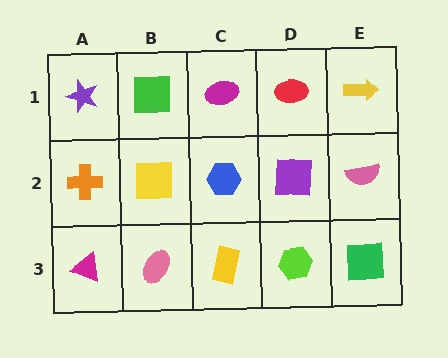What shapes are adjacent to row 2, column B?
A green square (row 1, column B), a pink ellipse (row 3, column B), an orange cross (row 2, column A), a blue hexagon (row 2, column C).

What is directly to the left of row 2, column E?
A purple square.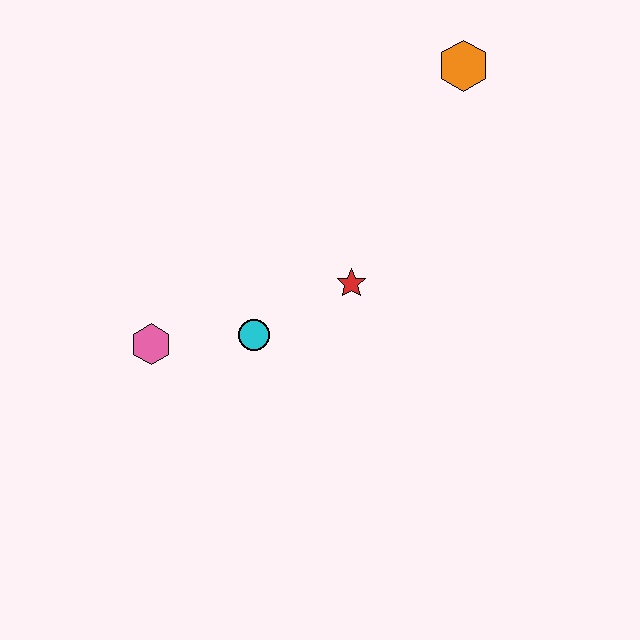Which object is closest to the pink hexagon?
The cyan circle is closest to the pink hexagon.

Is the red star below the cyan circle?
No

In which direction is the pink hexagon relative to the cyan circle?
The pink hexagon is to the left of the cyan circle.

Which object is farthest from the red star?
The orange hexagon is farthest from the red star.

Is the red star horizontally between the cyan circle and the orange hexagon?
Yes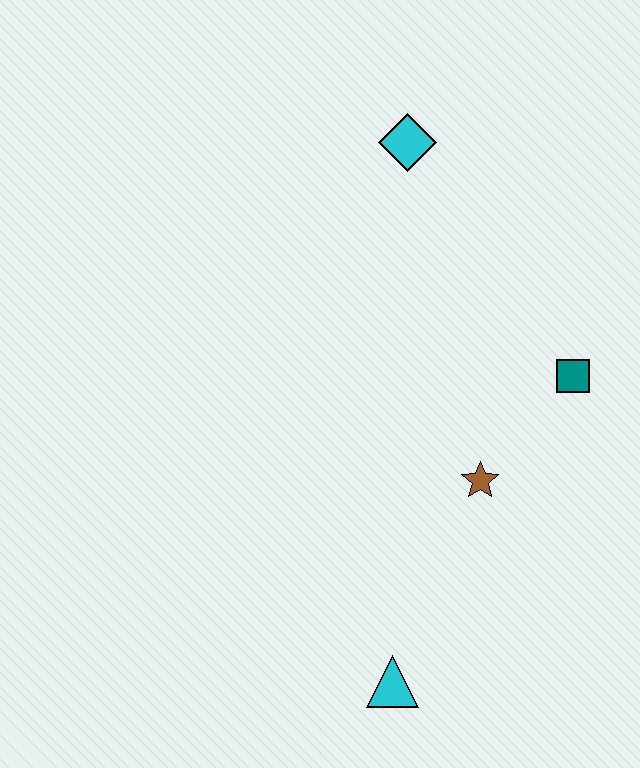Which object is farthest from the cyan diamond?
The cyan triangle is farthest from the cyan diamond.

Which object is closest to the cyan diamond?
The teal square is closest to the cyan diamond.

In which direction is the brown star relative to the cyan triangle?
The brown star is above the cyan triangle.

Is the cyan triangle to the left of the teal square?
Yes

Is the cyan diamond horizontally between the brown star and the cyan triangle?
Yes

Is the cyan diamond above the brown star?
Yes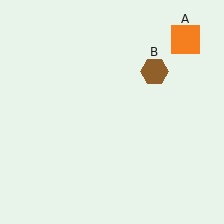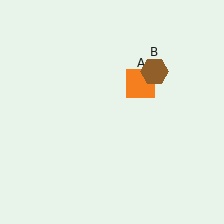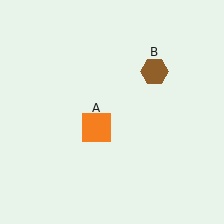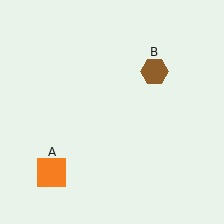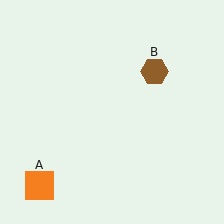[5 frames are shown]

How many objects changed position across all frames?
1 object changed position: orange square (object A).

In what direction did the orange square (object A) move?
The orange square (object A) moved down and to the left.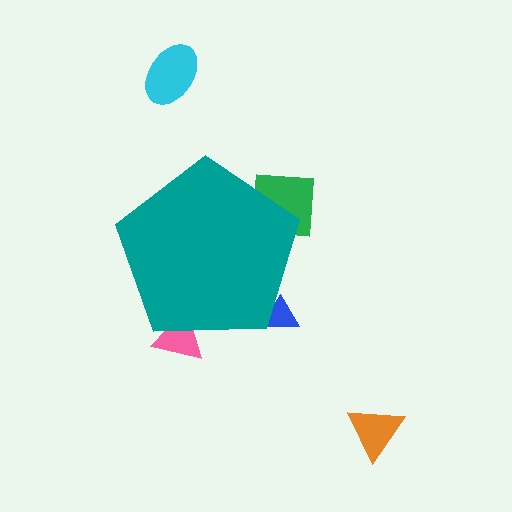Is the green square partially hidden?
Yes, the green square is partially hidden behind the teal pentagon.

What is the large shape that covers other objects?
A teal pentagon.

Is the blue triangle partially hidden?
Yes, the blue triangle is partially hidden behind the teal pentagon.